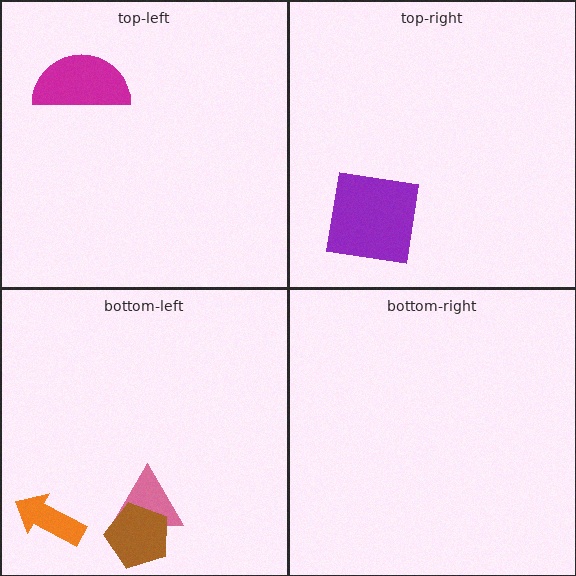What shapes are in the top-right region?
The purple square.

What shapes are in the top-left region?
The magenta semicircle.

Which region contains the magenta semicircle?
The top-left region.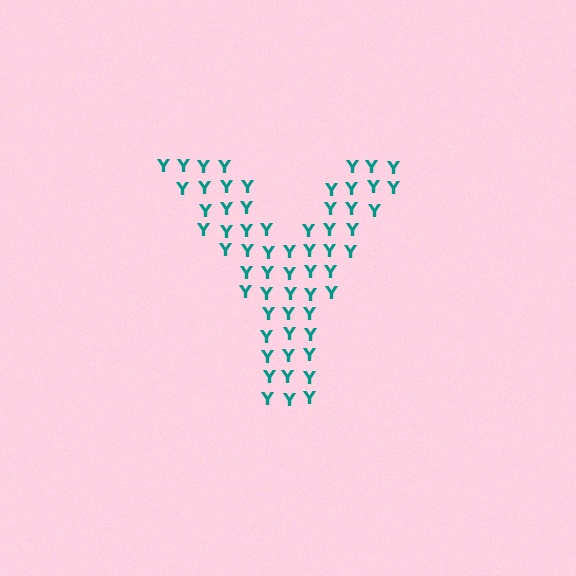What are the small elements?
The small elements are letter Y's.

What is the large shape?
The large shape is the letter Y.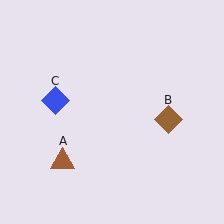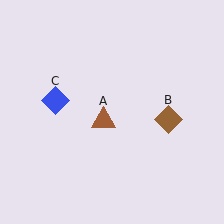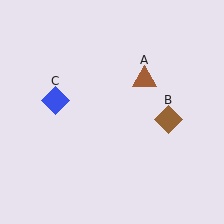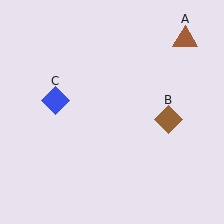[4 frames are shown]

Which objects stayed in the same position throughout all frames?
Brown diamond (object B) and blue diamond (object C) remained stationary.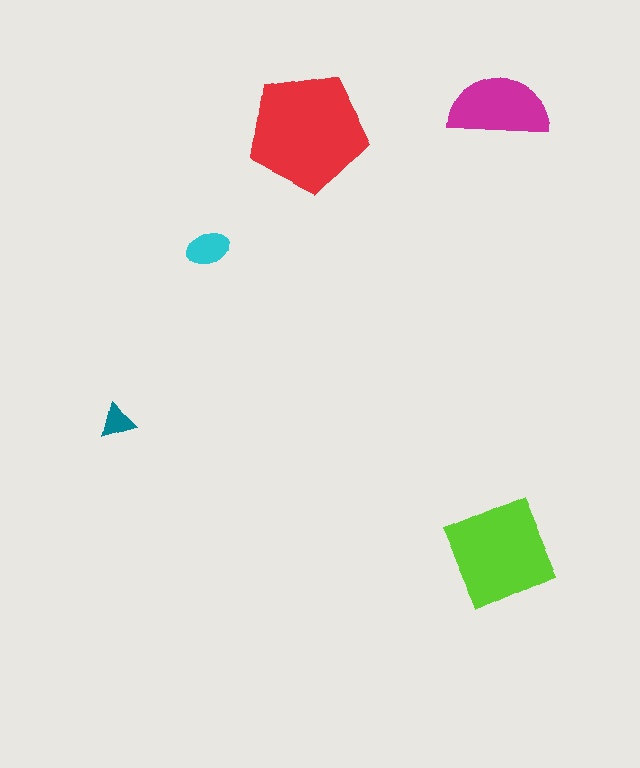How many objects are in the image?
There are 5 objects in the image.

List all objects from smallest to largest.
The teal triangle, the cyan ellipse, the magenta semicircle, the lime square, the red pentagon.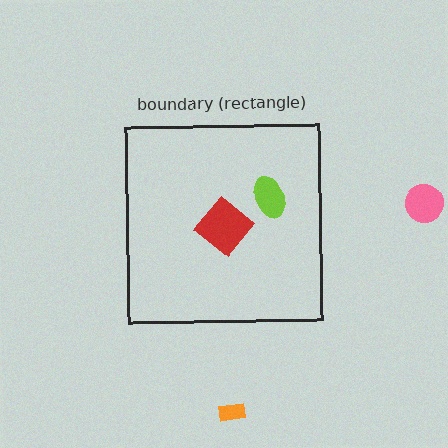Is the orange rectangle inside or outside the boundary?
Outside.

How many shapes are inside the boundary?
2 inside, 2 outside.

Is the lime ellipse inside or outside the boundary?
Inside.